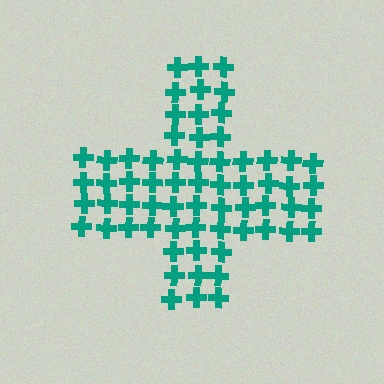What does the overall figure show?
The overall figure shows a cross.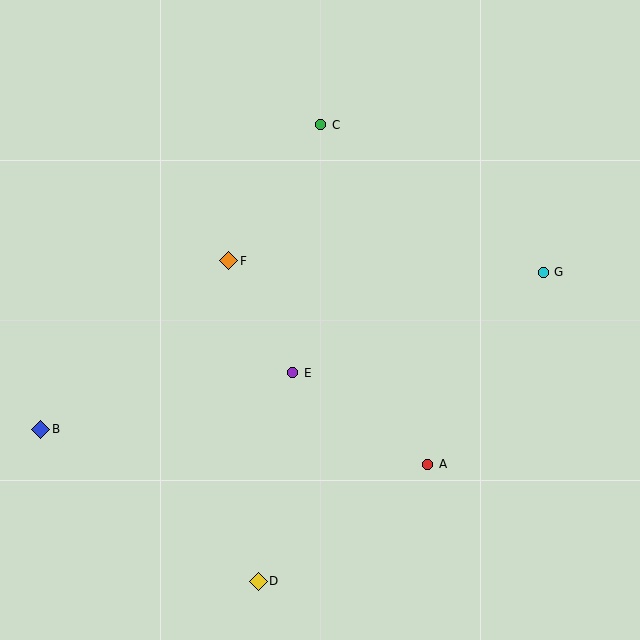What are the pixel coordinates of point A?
Point A is at (428, 464).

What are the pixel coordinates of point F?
Point F is at (229, 261).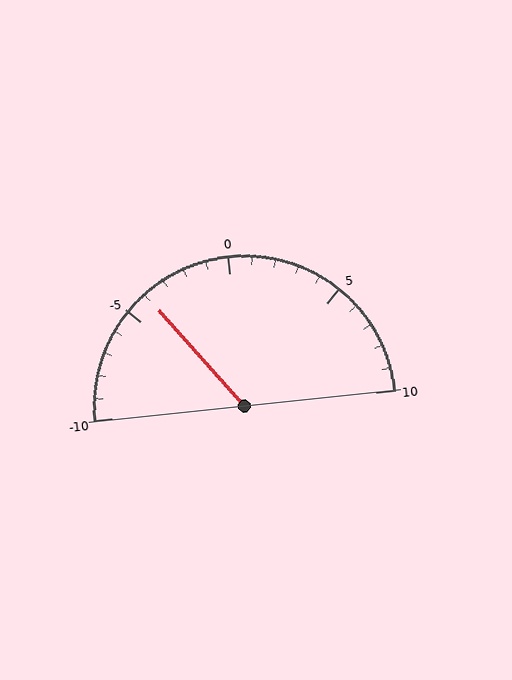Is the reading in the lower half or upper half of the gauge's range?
The reading is in the lower half of the range (-10 to 10).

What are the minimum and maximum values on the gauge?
The gauge ranges from -10 to 10.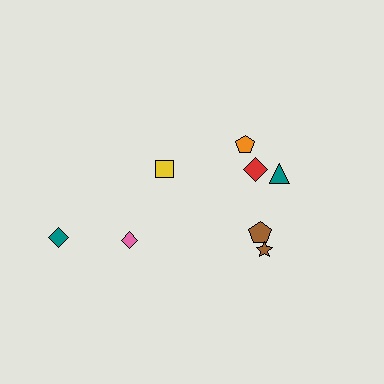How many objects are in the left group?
There are 3 objects.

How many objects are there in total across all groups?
There are 8 objects.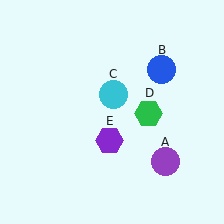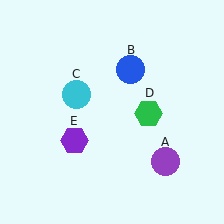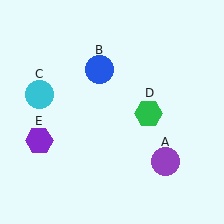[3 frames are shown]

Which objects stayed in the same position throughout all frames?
Purple circle (object A) and green hexagon (object D) remained stationary.